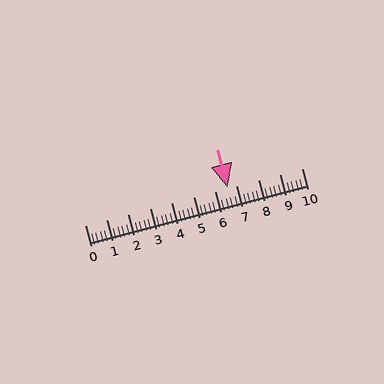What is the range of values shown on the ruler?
The ruler shows values from 0 to 10.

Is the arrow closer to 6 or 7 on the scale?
The arrow is closer to 7.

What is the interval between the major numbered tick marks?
The major tick marks are spaced 1 units apart.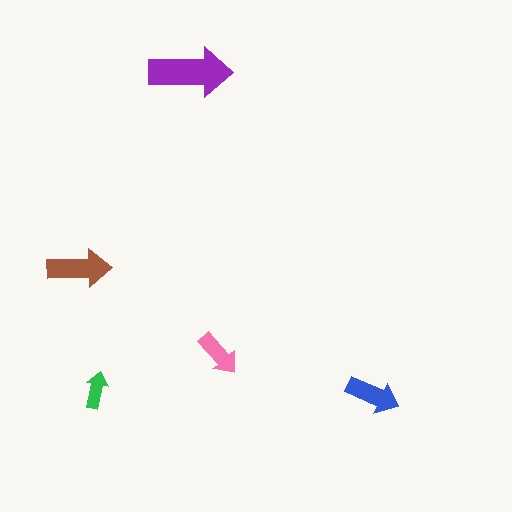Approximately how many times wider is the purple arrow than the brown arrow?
About 1.5 times wider.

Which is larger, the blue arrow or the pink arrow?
The blue one.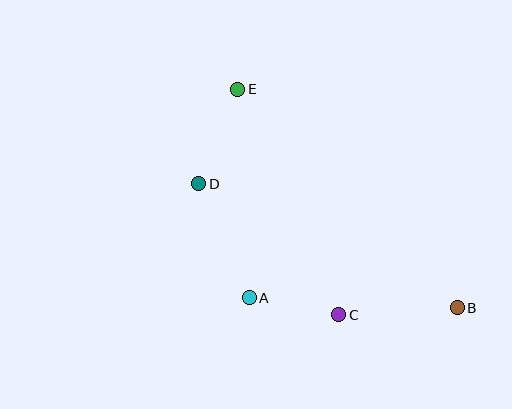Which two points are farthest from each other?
Points B and E are farthest from each other.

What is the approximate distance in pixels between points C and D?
The distance between C and D is approximately 191 pixels.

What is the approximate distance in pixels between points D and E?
The distance between D and E is approximately 102 pixels.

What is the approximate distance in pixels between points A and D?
The distance between A and D is approximately 124 pixels.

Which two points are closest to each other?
Points A and C are closest to each other.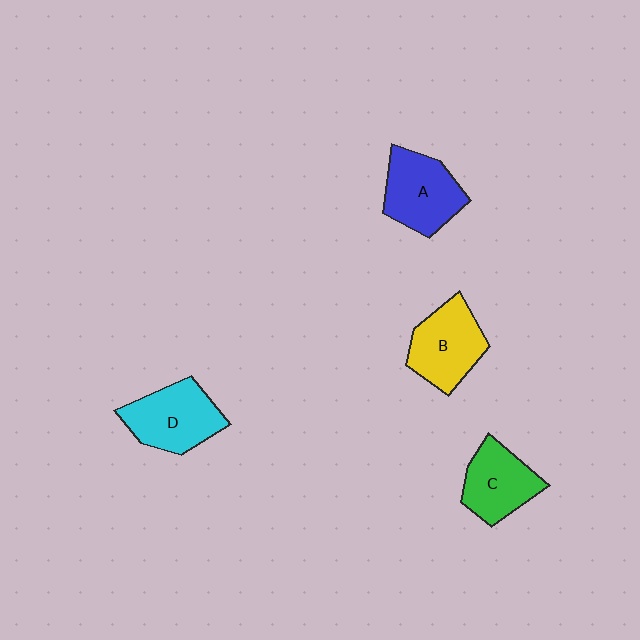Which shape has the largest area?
Shape D (cyan).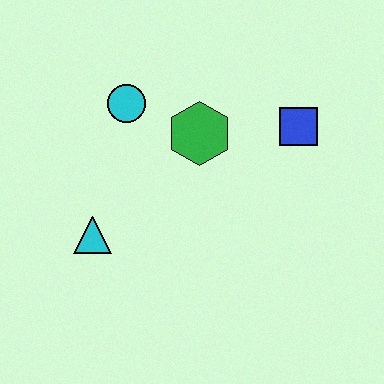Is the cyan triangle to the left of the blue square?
Yes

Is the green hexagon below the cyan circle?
Yes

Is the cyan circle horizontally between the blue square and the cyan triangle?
Yes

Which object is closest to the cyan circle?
The green hexagon is closest to the cyan circle.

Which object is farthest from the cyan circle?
The blue square is farthest from the cyan circle.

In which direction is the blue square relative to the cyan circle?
The blue square is to the right of the cyan circle.